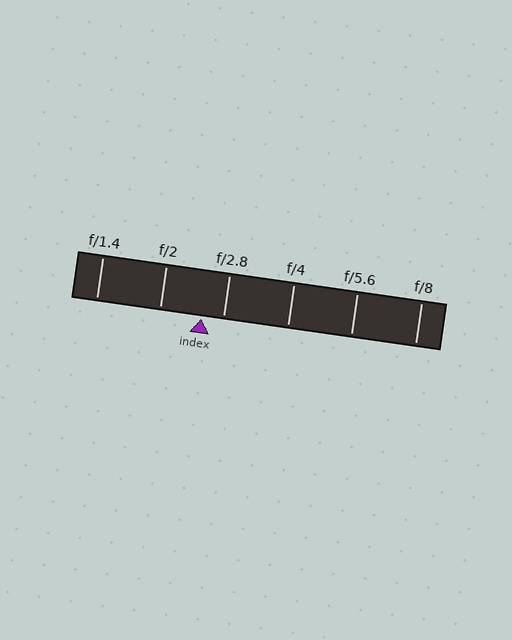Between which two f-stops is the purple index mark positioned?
The index mark is between f/2 and f/2.8.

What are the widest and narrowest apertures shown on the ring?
The widest aperture shown is f/1.4 and the narrowest is f/8.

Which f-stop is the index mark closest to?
The index mark is closest to f/2.8.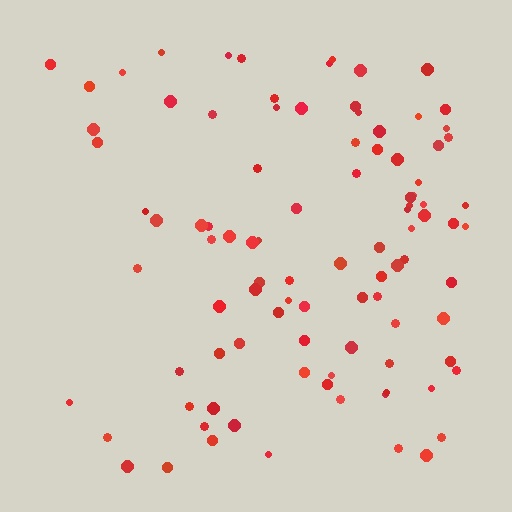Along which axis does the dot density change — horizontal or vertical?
Horizontal.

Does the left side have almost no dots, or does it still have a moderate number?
Still a moderate number, just noticeably fewer than the right.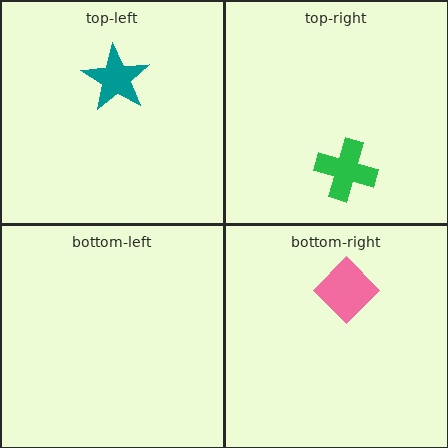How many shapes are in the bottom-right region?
1.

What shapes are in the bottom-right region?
The pink diamond.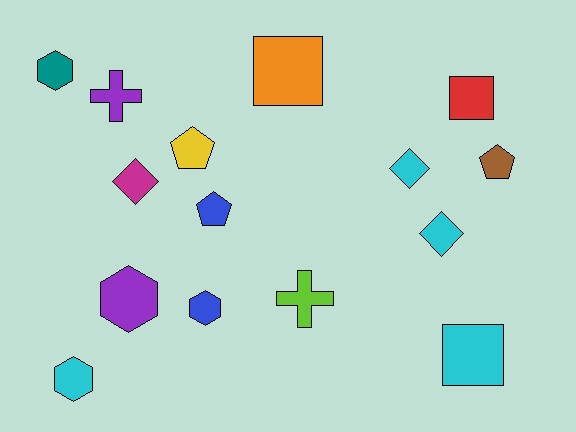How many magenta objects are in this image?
There is 1 magenta object.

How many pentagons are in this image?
There are 3 pentagons.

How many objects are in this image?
There are 15 objects.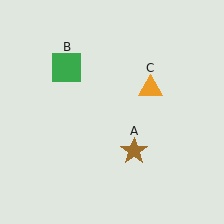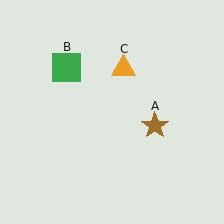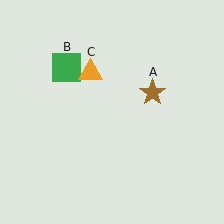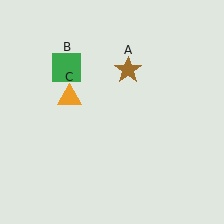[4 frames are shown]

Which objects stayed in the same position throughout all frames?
Green square (object B) remained stationary.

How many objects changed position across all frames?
2 objects changed position: brown star (object A), orange triangle (object C).